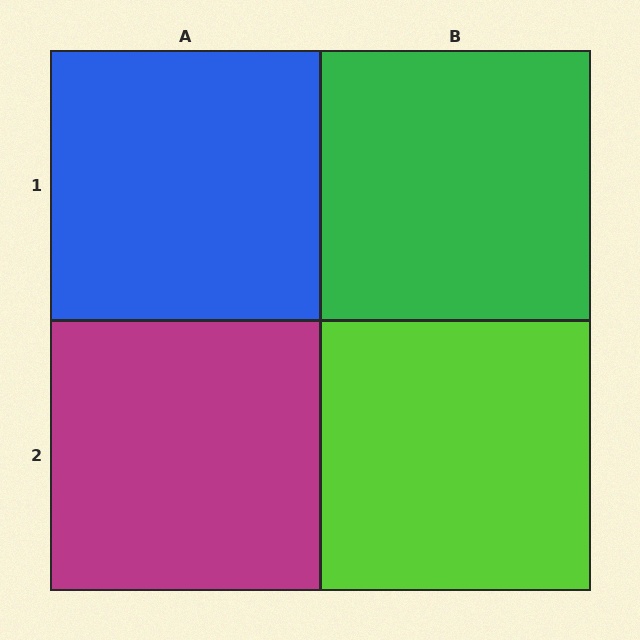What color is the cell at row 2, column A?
Magenta.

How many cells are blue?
1 cell is blue.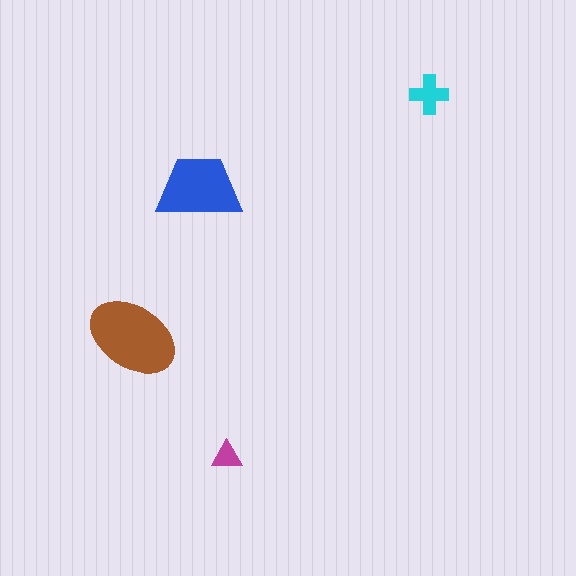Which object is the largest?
The brown ellipse.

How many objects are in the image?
There are 4 objects in the image.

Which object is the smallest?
The magenta triangle.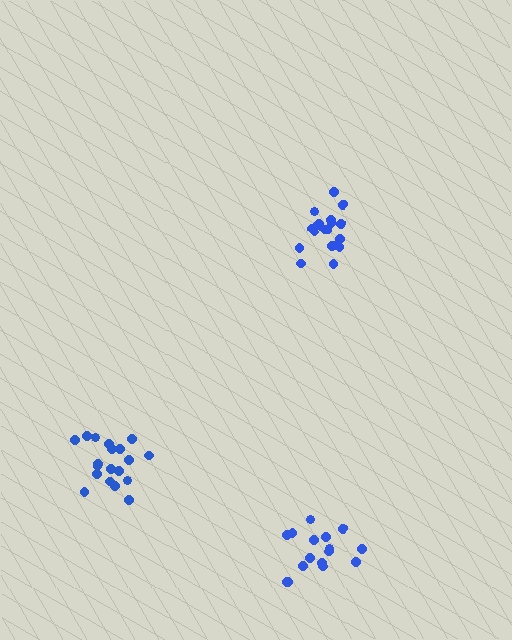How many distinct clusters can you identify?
There are 3 distinct clusters.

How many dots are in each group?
Group 1: 19 dots, Group 2: 20 dots, Group 3: 16 dots (55 total).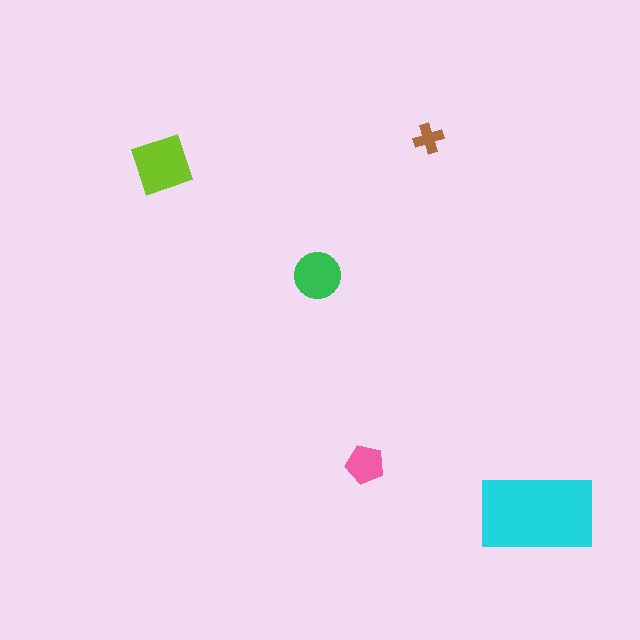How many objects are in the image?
There are 5 objects in the image.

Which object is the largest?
The cyan rectangle.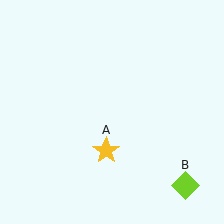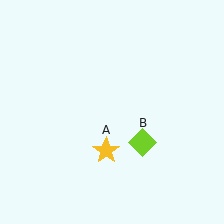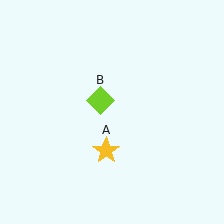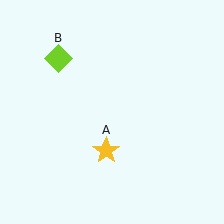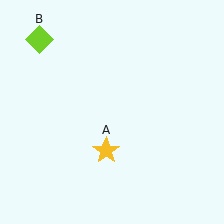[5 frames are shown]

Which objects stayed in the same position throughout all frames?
Yellow star (object A) remained stationary.